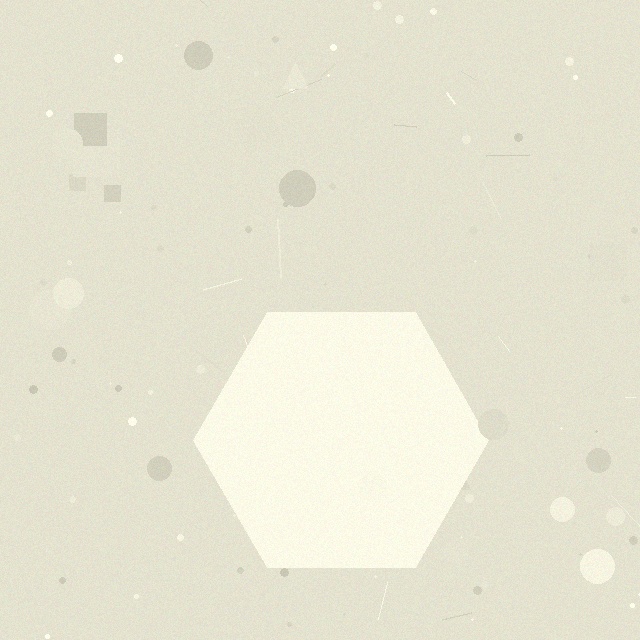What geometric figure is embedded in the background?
A hexagon is embedded in the background.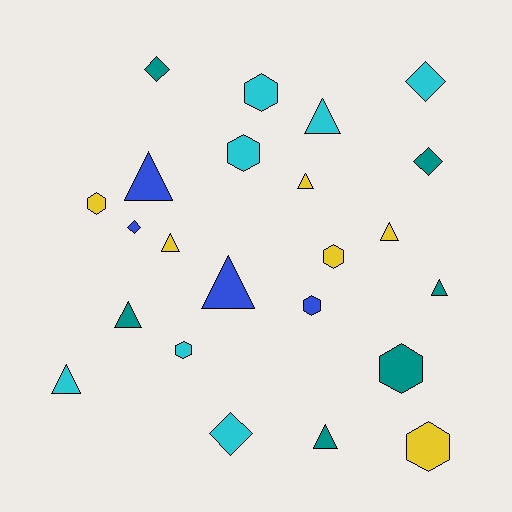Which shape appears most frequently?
Triangle, with 10 objects.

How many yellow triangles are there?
There are 3 yellow triangles.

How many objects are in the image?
There are 23 objects.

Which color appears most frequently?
Cyan, with 7 objects.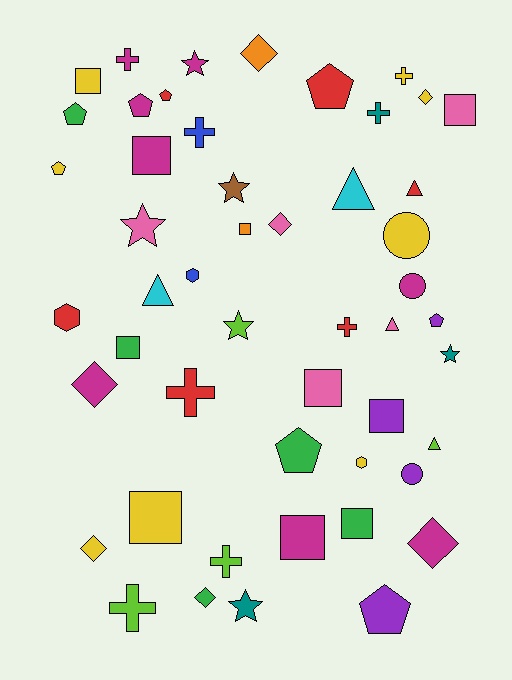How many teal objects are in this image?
There are 3 teal objects.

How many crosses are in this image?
There are 8 crosses.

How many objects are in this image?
There are 50 objects.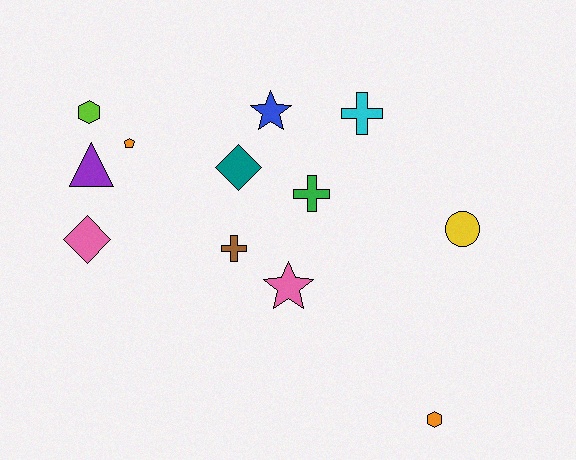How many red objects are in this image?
There are no red objects.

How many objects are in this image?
There are 12 objects.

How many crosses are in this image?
There are 3 crosses.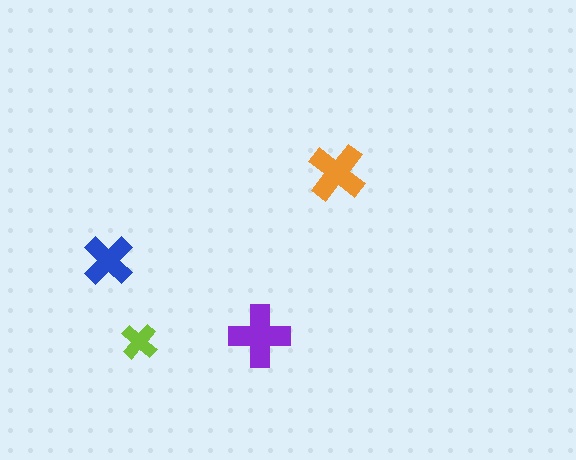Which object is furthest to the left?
The blue cross is leftmost.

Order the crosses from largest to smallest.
the purple one, the orange one, the blue one, the lime one.